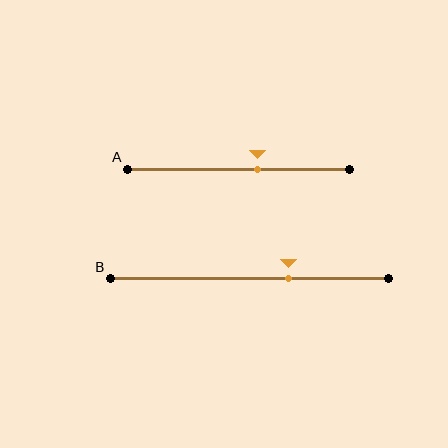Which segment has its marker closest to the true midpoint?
Segment A has its marker closest to the true midpoint.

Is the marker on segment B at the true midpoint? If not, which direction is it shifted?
No, the marker on segment B is shifted to the right by about 14% of the segment length.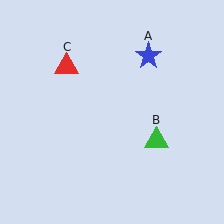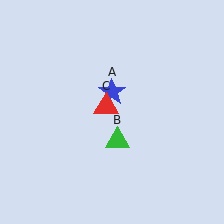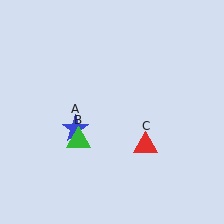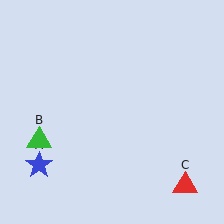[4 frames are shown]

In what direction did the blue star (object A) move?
The blue star (object A) moved down and to the left.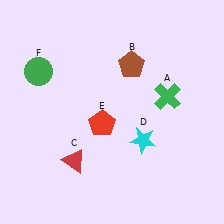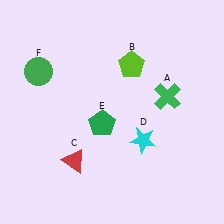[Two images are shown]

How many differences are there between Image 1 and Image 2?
There are 2 differences between the two images.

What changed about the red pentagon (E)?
In Image 1, E is red. In Image 2, it changed to green.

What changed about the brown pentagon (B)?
In Image 1, B is brown. In Image 2, it changed to lime.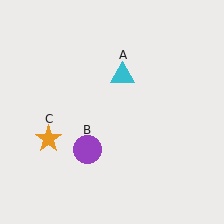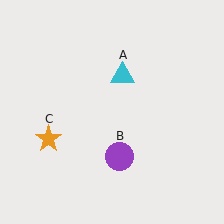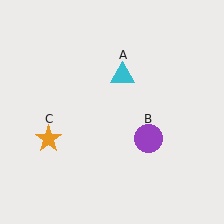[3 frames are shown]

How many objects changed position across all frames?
1 object changed position: purple circle (object B).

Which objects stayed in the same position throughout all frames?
Cyan triangle (object A) and orange star (object C) remained stationary.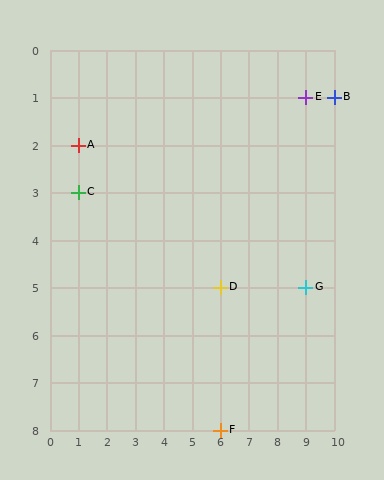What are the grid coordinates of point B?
Point B is at grid coordinates (10, 1).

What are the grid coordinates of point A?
Point A is at grid coordinates (1, 2).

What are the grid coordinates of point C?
Point C is at grid coordinates (1, 3).